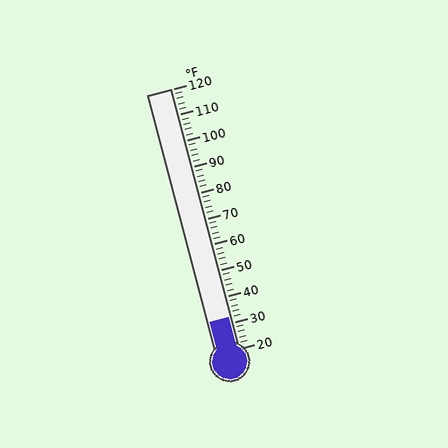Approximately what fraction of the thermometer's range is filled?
The thermometer is filled to approximately 10% of its range.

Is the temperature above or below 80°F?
The temperature is below 80°F.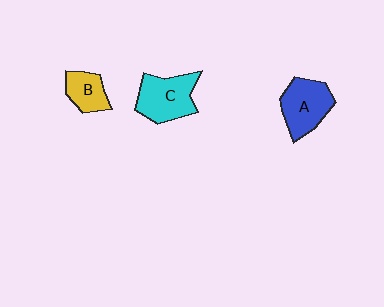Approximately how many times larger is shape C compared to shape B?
Approximately 1.7 times.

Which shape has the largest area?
Shape C (cyan).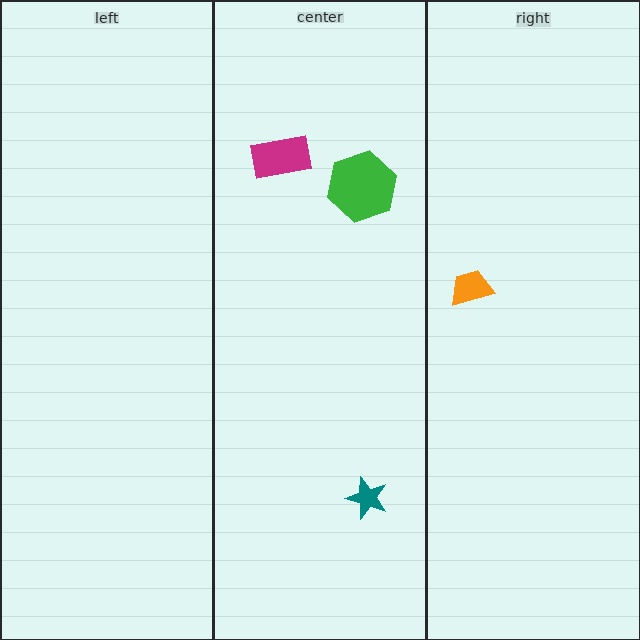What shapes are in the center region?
The teal star, the green hexagon, the magenta rectangle.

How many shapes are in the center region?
3.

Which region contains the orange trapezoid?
The right region.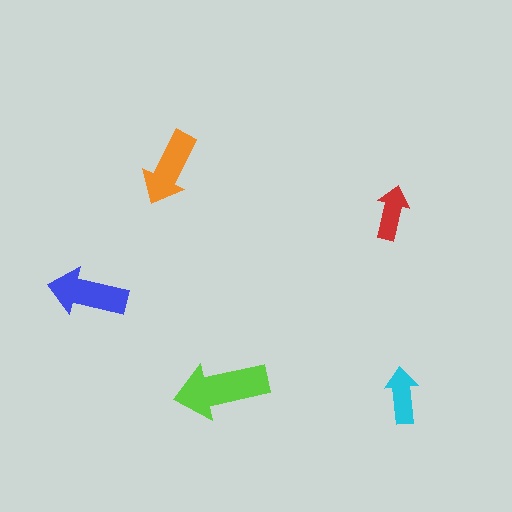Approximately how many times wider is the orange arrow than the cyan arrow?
About 1.5 times wider.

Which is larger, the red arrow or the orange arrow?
The orange one.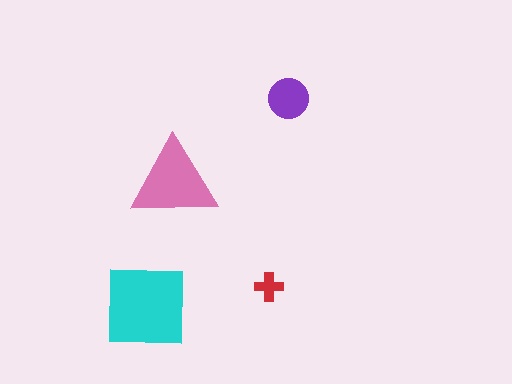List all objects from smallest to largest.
The red cross, the purple circle, the pink triangle, the cyan square.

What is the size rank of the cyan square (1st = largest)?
1st.